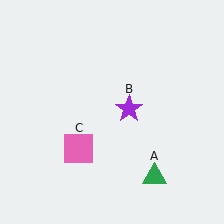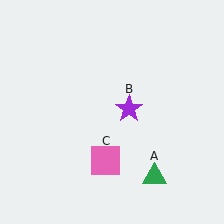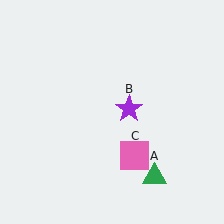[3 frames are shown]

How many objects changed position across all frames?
1 object changed position: pink square (object C).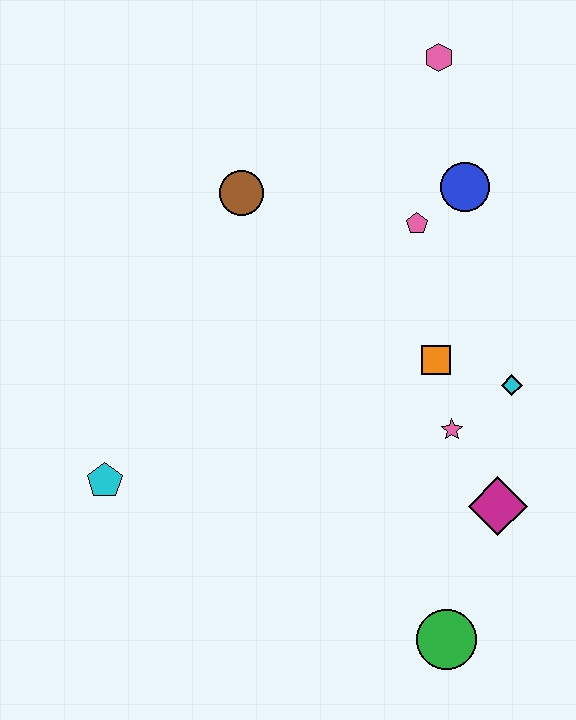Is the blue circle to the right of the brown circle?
Yes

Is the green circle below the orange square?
Yes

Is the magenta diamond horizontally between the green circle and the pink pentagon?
No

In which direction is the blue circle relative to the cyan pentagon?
The blue circle is to the right of the cyan pentagon.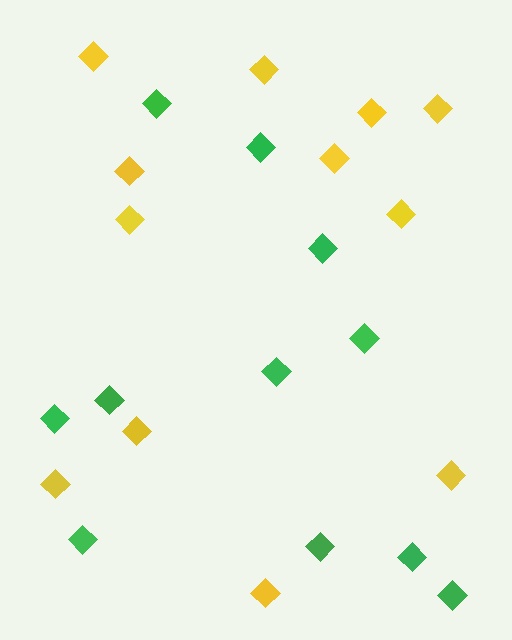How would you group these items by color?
There are 2 groups: one group of green diamonds (11) and one group of yellow diamonds (12).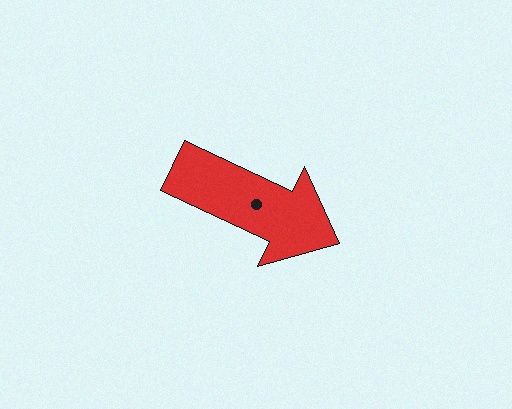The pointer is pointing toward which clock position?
Roughly 4 o'clock.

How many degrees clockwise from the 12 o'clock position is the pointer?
Approximately 115 degrees.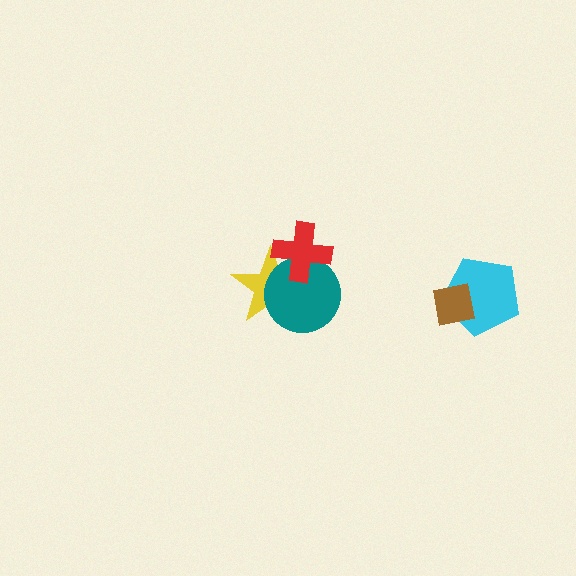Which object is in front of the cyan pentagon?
The brown square is in front of the cyan pentagon.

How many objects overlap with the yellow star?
2 objects overlap with the yellow star.